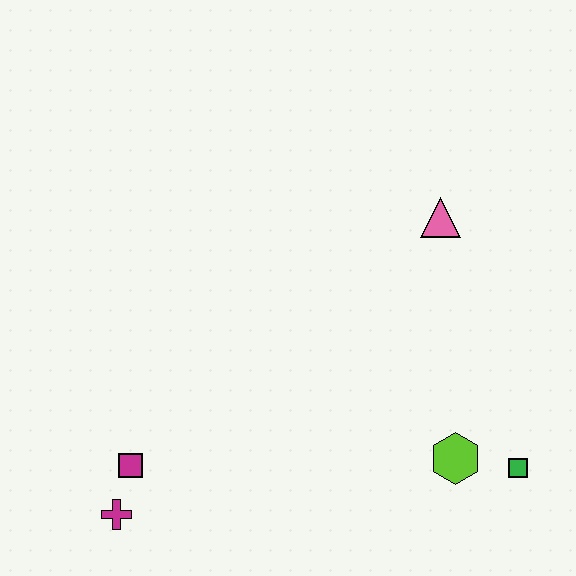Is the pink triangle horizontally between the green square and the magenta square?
Yes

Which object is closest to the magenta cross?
The magenta square is closest to the magenta cross.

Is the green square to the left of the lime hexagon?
No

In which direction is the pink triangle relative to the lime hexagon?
The pink triangle is above the lime hexagon.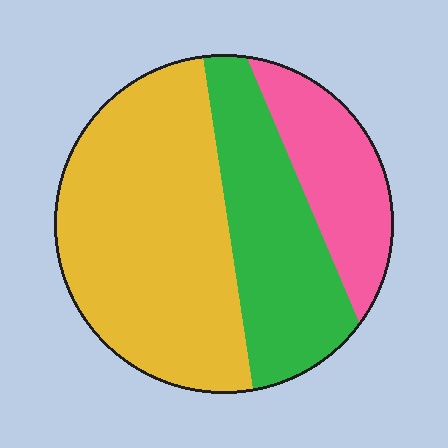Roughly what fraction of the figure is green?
Green covers 29% of the figure.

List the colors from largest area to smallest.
From largest to smallest: yellow, green, pink.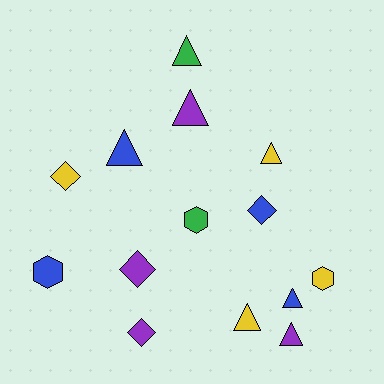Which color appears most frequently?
Yellow, with 4 objects.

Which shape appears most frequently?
Triangle, with 7 objects.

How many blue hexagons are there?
There is 1 blue hexagon.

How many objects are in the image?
There are 14 objects.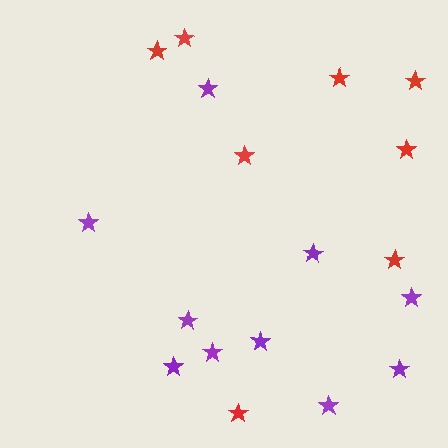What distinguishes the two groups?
There are 2 groups: one group of purple stars (10) and one group of red stars (8).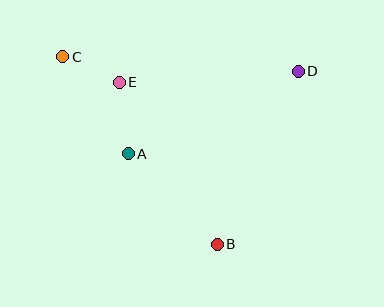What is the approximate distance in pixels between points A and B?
The distance between A and B is approximately 127 pixels.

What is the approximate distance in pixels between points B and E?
The distance between B and E is approximately 189 pixels.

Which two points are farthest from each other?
Points B and C are farthest from each other.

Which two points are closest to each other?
Points C and E are closest to each other.